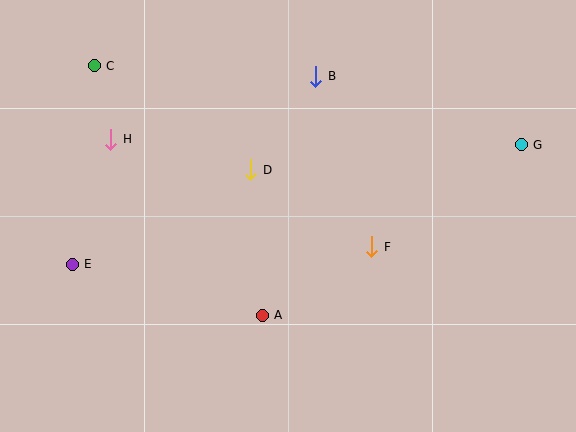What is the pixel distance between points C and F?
The distance between C and F is 331 pixels.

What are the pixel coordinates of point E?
Point E is at (72, 264).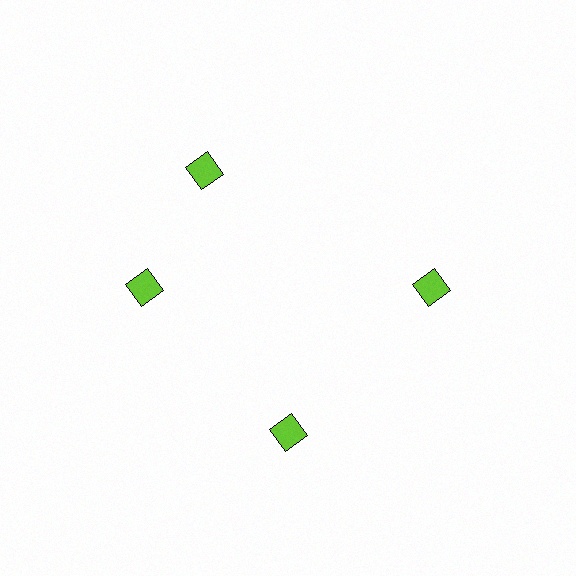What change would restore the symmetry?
The symmetry would be restored by rotating it back into even spacing with its neighbors so that all 4 diamonds sit at equal angles and equal distance from the center.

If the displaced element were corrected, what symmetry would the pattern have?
It would have 4-fold rotational symmetry — the pattern would map onto itself every 90 degrees.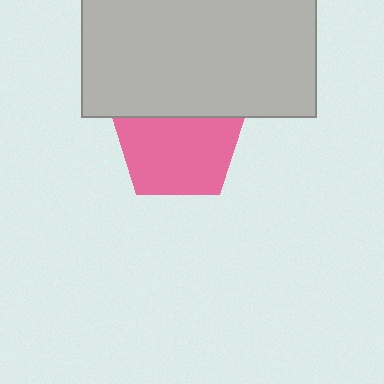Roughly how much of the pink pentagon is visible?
Most of it is visible (roughly 70%).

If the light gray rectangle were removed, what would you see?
You would see the complete pink pentagon.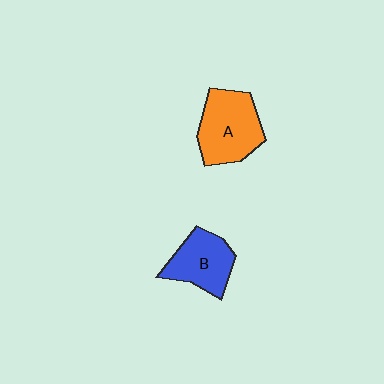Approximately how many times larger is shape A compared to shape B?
Approximately 1.3 times.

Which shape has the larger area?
Shape A (orange).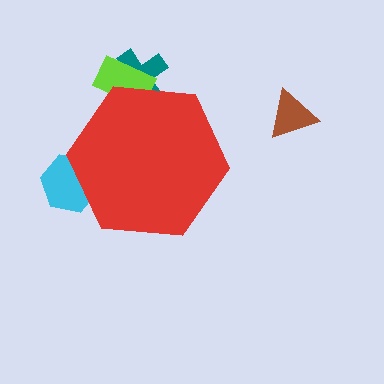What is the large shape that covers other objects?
A red hexagon.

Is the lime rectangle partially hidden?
Yes, the lime rectangle is partially hidden behind the red hexagon.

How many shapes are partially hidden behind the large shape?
3 shapes are partially hidden.